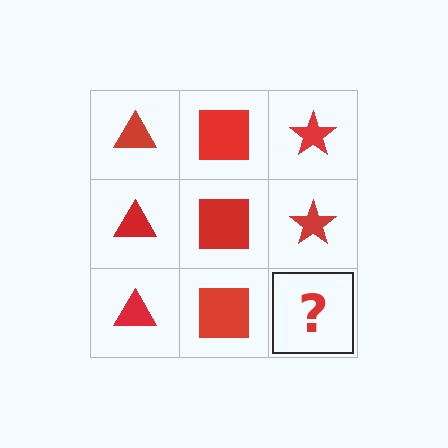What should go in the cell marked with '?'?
The missing cell should contain a red star.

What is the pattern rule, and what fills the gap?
The rule is that each column has a consistent shape. The gap should be filled with a red star.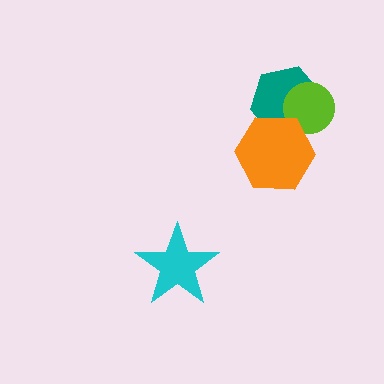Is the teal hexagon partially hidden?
Yes, it is partially covered by another shape.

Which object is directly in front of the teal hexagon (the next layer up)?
The lime circle is directly in front of the teal hexagon.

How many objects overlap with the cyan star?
0 objects overlap with the cyan star.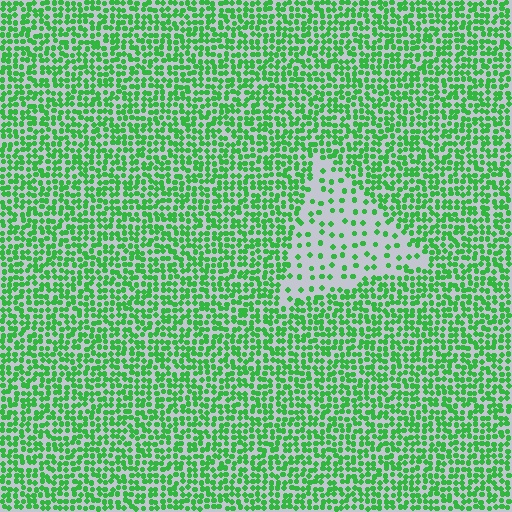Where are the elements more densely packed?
The elements are more densely packed outside the triangle boundary.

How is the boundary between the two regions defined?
The boundary is defined by a change in element density (approximately 2.9x ratio). All elements are the same color, size, and shape.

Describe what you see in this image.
The image contains small green elements arranged at two different densities. A triangle-shaped region is visible where the elements are less densely packed than the surrounding area.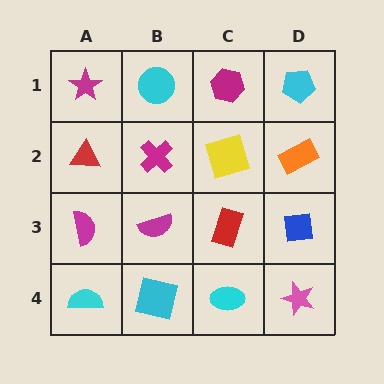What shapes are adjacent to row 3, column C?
A yellow square (row 2, column C), a cyan ellipse (row 4, column C), a magenta semicircle (row 3, column B), a blue square (row 3, column D).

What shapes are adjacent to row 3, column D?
An orange rectangle (row 2, column D), a pink star (row 4, column D), a red rectangle (row 3, column C).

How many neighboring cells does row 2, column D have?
3.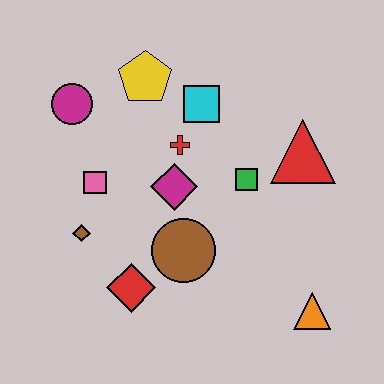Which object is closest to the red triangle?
The green square is closest to the red triangle.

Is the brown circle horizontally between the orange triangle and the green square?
No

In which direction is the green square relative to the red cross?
The green square is to the right of the red cross.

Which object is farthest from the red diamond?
The red triangle is farthest from the red diamond.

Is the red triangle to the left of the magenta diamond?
No